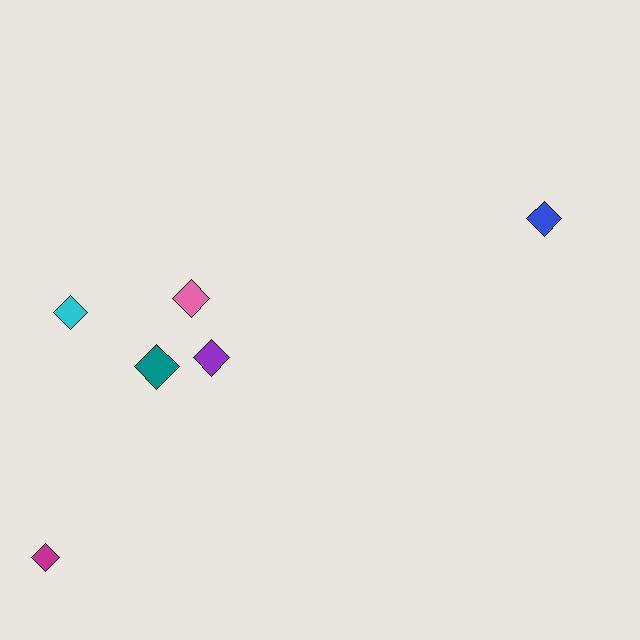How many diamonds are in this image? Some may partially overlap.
There are 6 diamonds.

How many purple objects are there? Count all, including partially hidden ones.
There is 1 purple object.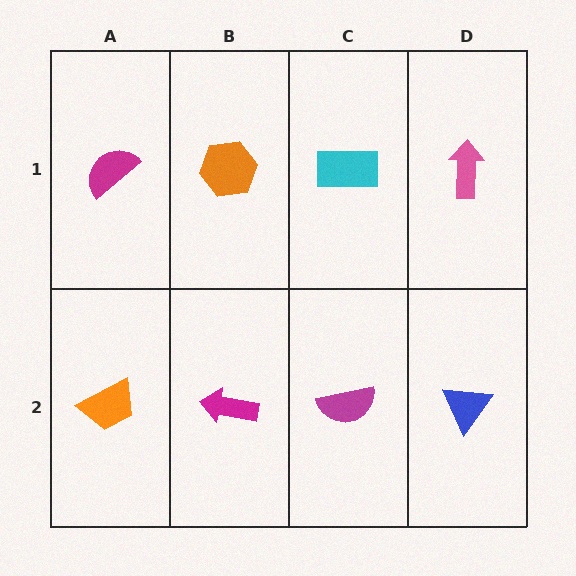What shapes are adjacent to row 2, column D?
A pink arrow (row 1, column D), a magenta semicircle (row 2, column C).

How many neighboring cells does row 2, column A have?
2.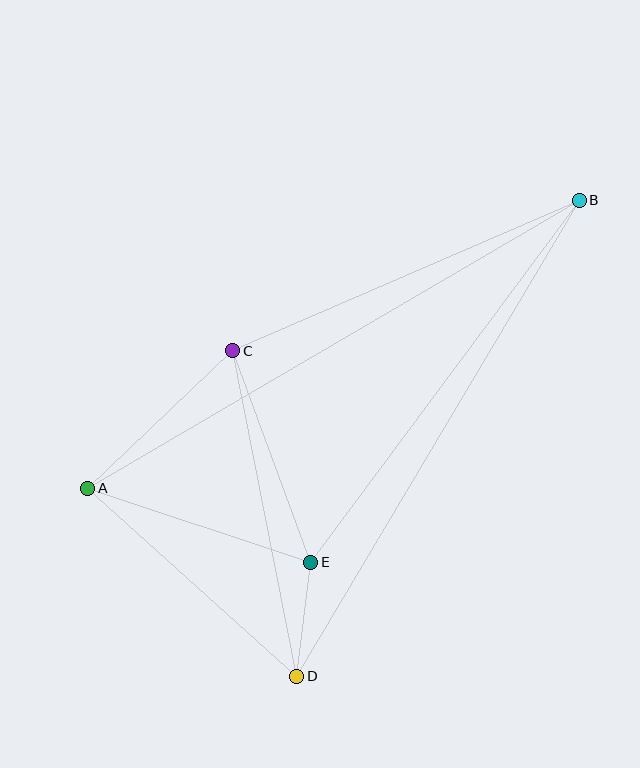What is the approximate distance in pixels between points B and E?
The distance between B and E is approximately 451 pixels.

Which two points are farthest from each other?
Points A and B are farthest from each other.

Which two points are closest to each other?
Points D and E are closest to each other.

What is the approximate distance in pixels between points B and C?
The distance between B and C is approximately 378 pixels.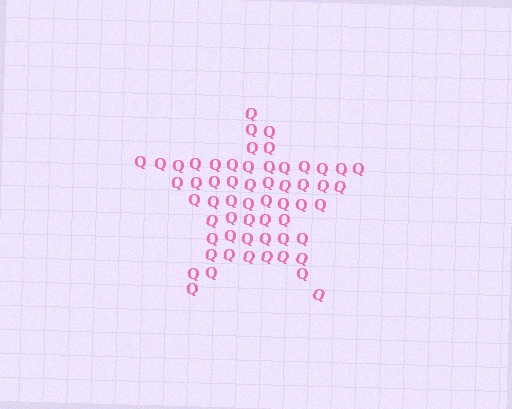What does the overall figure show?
The overall figure shows a star.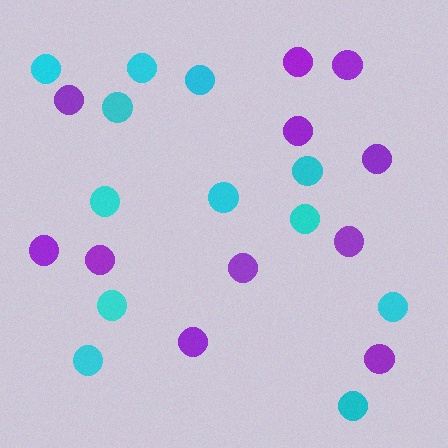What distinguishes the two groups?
There are 2 groups: one group of cyan circles (12) and one group of purple circles (11).